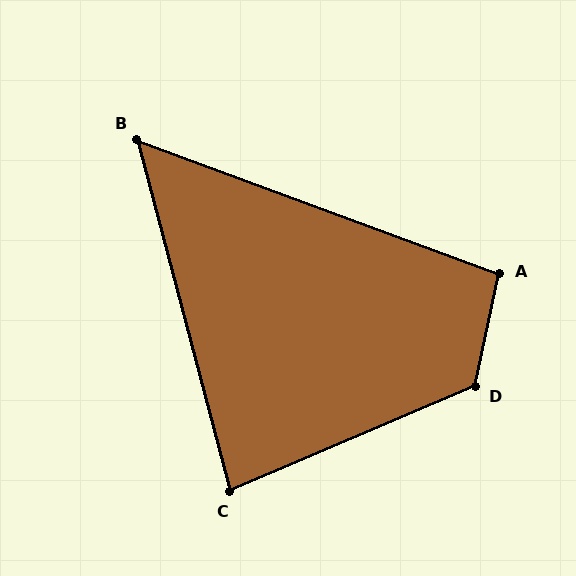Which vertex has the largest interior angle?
D, at approximately 125 degrees.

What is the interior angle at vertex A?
Approximately 98 degrees (obtuse).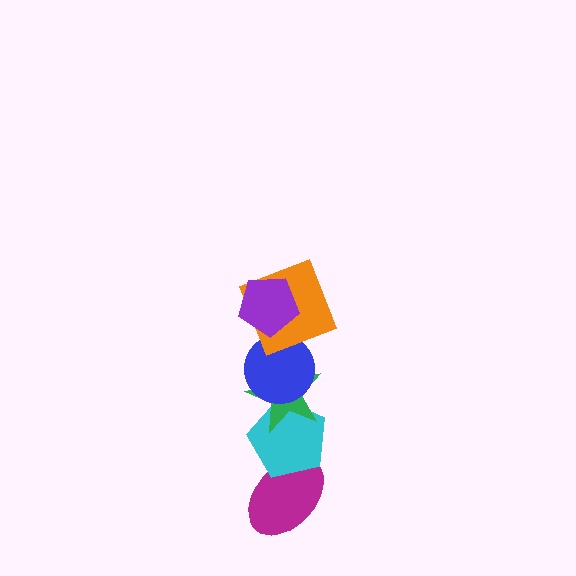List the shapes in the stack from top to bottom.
From top to bottom: the purple pentagon, the orange square, the blue circle, the green star, the cyan pentagon, the magenta ellipse.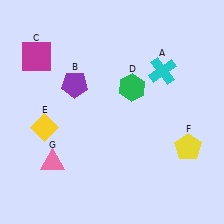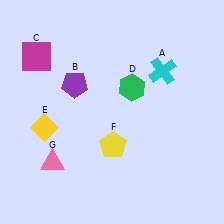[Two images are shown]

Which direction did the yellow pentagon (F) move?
The yellow pentagon (F) moved left.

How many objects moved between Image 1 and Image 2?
1 object moved between the two images.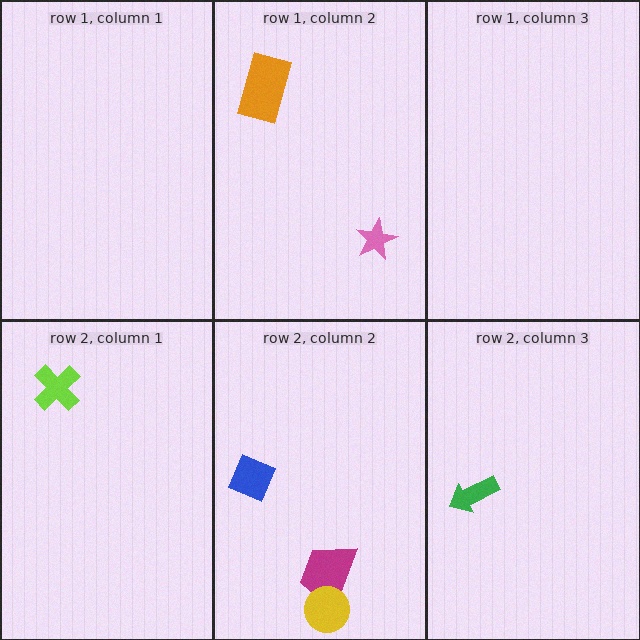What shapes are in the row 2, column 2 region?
The magenta trapezoid, the yellow circle, the blue diamond.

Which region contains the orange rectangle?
The row 1, column 2 region.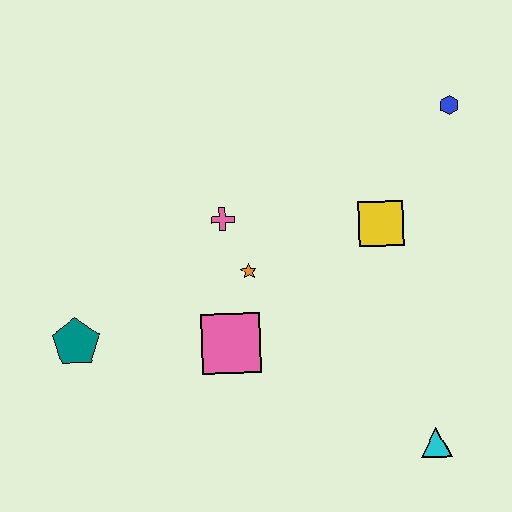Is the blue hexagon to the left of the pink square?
No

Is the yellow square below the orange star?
No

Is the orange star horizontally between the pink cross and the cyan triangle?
Yes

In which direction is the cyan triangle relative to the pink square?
The cyan triangle is to the right of the pink square.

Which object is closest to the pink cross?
The orange star is closest to the pink cross.